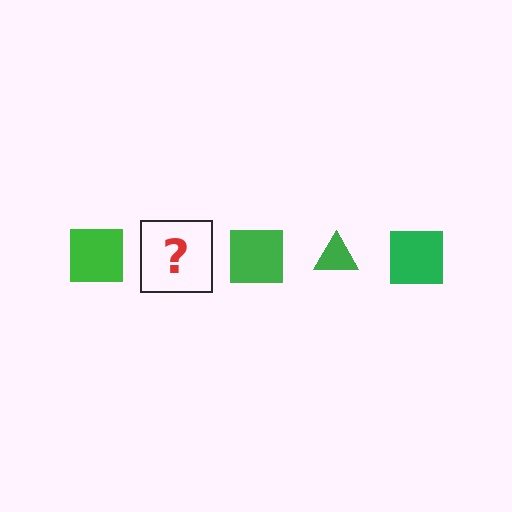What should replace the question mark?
The question mark should be replaced with a green triangle.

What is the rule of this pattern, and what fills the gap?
The rule is that the pattern cycles through square, triangle shapes in green. The gap should be filled with a green triangle.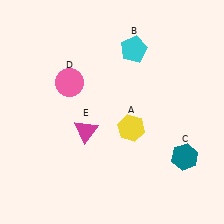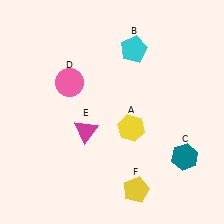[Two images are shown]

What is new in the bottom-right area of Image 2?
A yellow pentagon (F) was added in the bottom-right area of Image 2.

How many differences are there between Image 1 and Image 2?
There is 1 difference between the two images.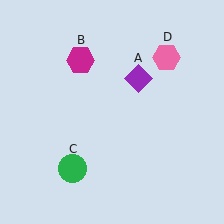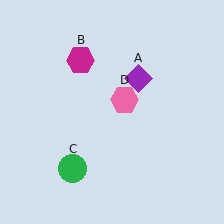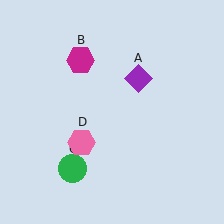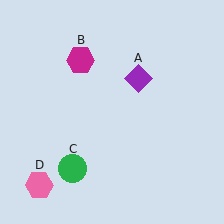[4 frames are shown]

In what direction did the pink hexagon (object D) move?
The pink hexagon (object D) moved down and to the left.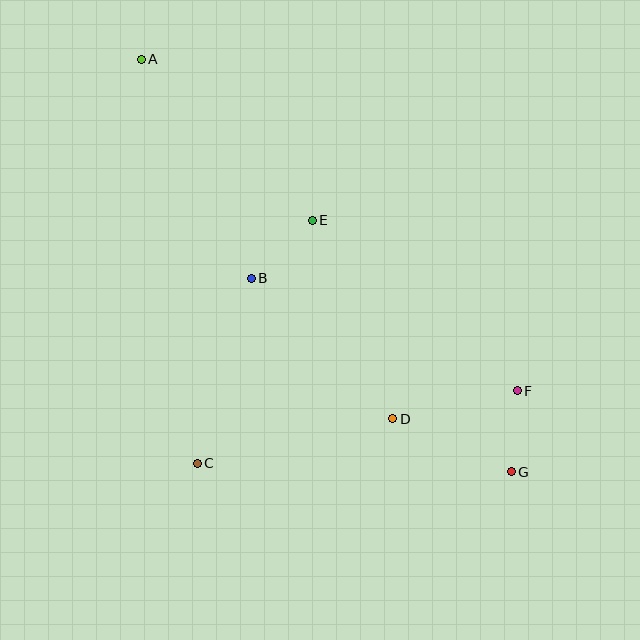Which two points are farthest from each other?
Points A and G are farthest from each other.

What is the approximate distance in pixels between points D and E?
The distance between D and E is approximately 214 pixels.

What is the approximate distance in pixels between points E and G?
The distance between E and G is approximately 321 pixels.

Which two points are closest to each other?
Points F and G are closest to each other.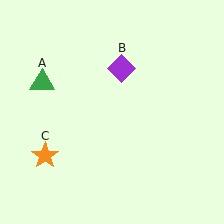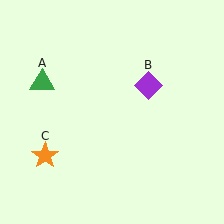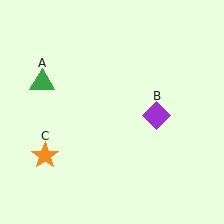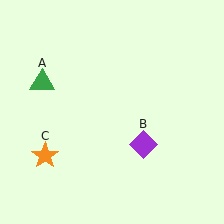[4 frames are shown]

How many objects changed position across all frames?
1 object changed position: purple diamond (object B).